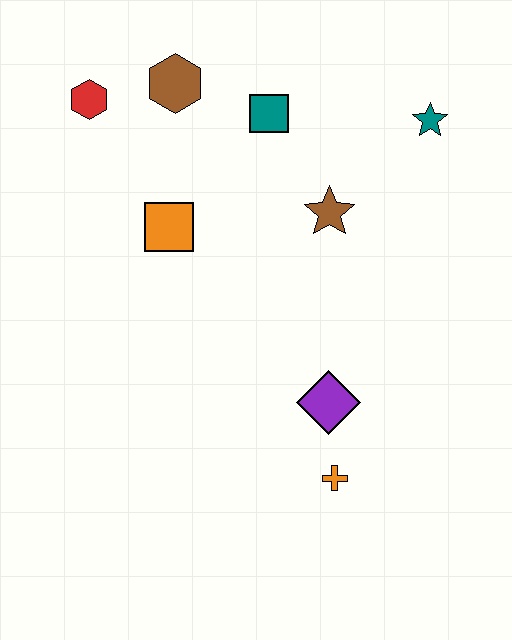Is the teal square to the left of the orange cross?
Yes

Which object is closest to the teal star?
The brown star is closest to the teal star.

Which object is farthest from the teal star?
The orange cross is farthest from the teal star.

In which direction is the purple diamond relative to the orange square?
The purple diamond is below the orange square.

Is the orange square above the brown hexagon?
No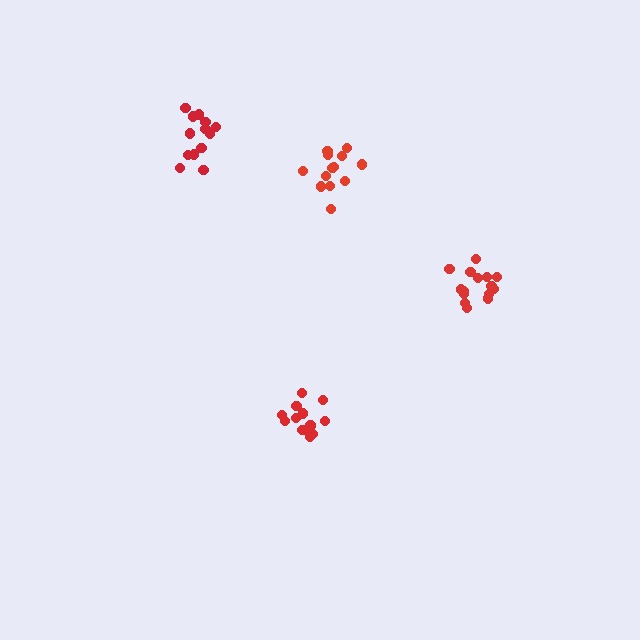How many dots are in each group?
Group 1: 15 dots, Group 2: 13 dots, Group 3: 13 dots, Group 4: 13 dots (54 total).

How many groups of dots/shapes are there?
There are 4 groups.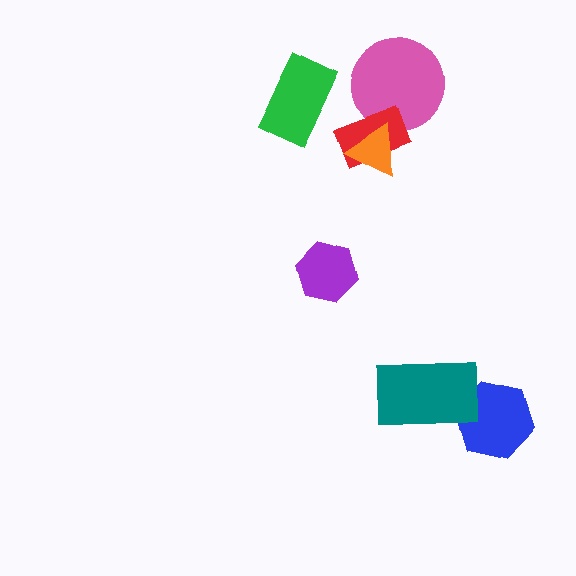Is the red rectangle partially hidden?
Yes, it is partially covered by another shape.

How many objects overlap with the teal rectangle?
1 object overlaps with the teal rectangle.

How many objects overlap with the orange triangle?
2 objects overlap with the orange triangle.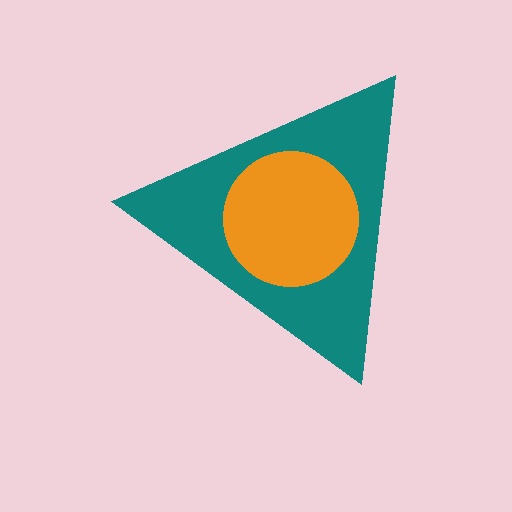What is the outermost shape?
The teal triangle.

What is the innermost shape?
The orange circle.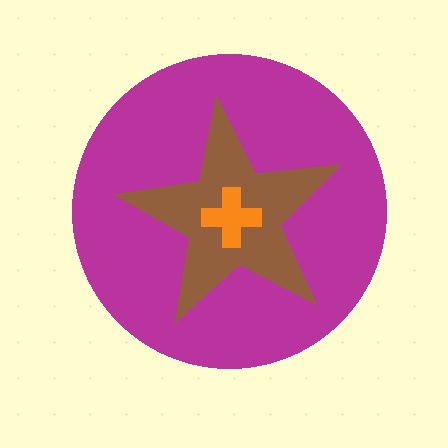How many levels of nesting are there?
3.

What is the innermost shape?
The orange cross.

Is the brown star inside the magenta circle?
Yes.